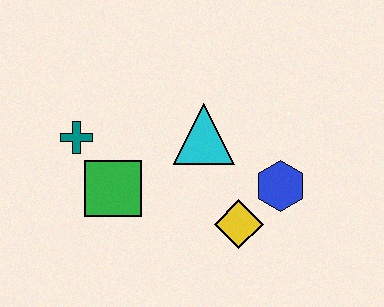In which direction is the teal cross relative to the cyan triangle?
The teal cross is to the left of the cyan triangle.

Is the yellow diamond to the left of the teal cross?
No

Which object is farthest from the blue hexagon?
The teal cross is farthest from the blue hexagon.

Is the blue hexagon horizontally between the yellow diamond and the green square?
No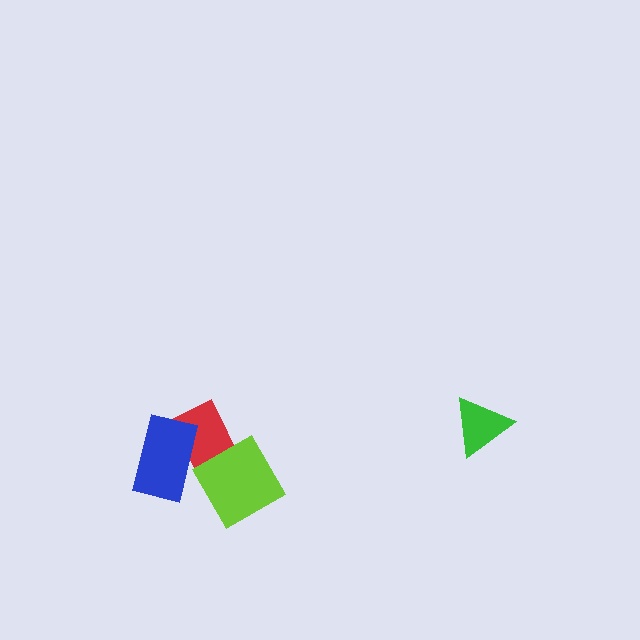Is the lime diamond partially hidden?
Yes, it is partially covered by another shape.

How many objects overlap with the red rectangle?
2 objects overlap with the red rectangle.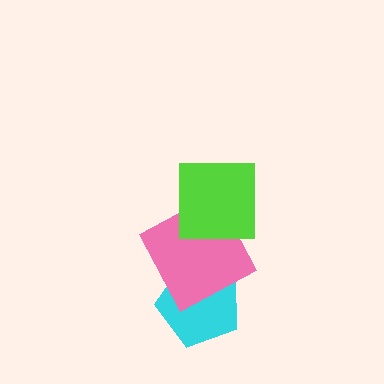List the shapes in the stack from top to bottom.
From top to bottom: the lime square, the pink square, the cyan pentagon.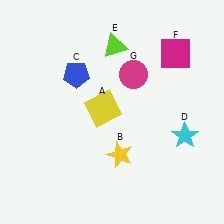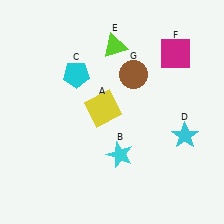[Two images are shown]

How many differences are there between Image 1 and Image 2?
There are 3 differences between the two images.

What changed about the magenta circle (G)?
In Image 1, G is magenta. In Image 2, it changed to brown.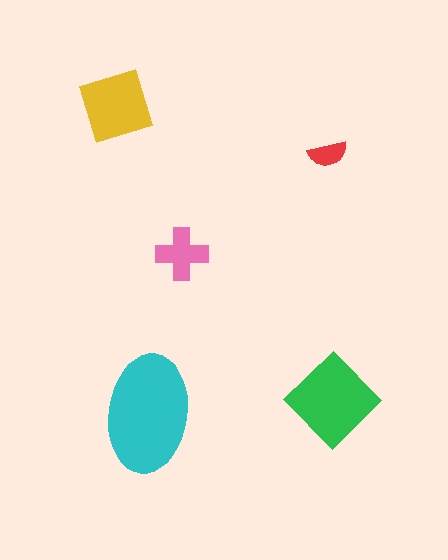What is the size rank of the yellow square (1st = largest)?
3rd.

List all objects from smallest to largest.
The red semicircle, the pink cross, the yellow square, the green diamond, the cyan ellipse.